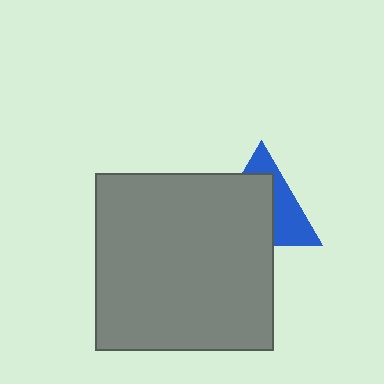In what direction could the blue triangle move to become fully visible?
The blue triangle could move toward the upper-right. That would shift it out from behind the gray square entirely.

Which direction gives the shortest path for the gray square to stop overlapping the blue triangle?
Moving toward the lower-left gives the shortest separation.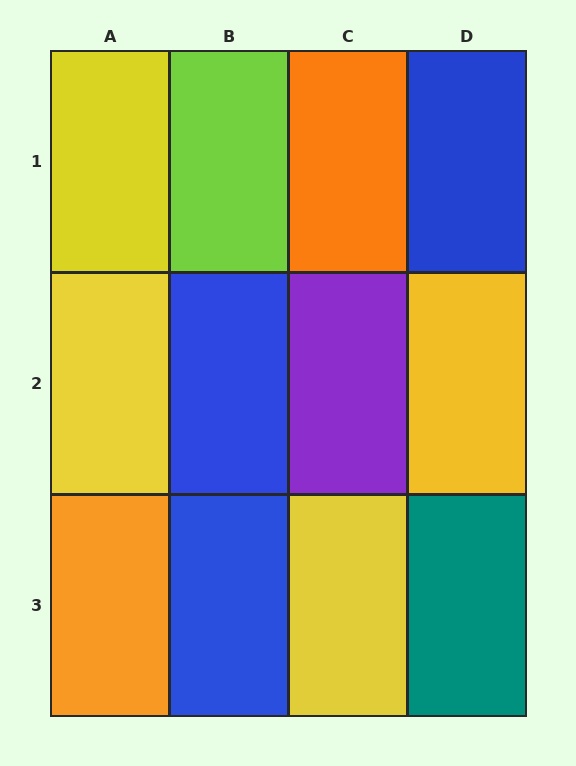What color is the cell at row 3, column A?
Orange.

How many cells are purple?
1 cell is purple.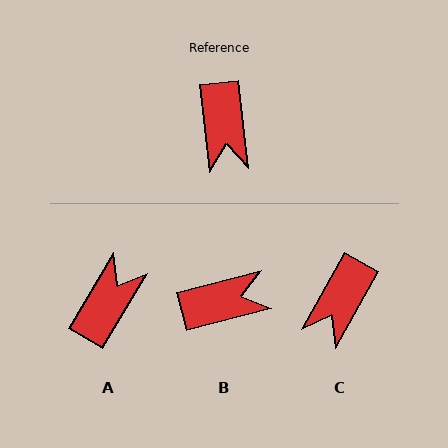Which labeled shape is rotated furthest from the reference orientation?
A, about 142 degrees away.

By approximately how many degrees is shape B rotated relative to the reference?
Approximately 98 degrees counter-clockwise.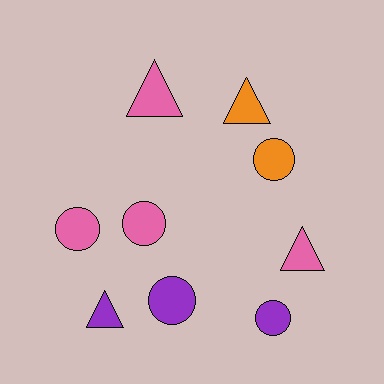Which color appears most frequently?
Pink, with 4 objects.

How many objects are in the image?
There are 9 objects.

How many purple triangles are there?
There is 1 purple triangle.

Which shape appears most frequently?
Circle, with 5 objects.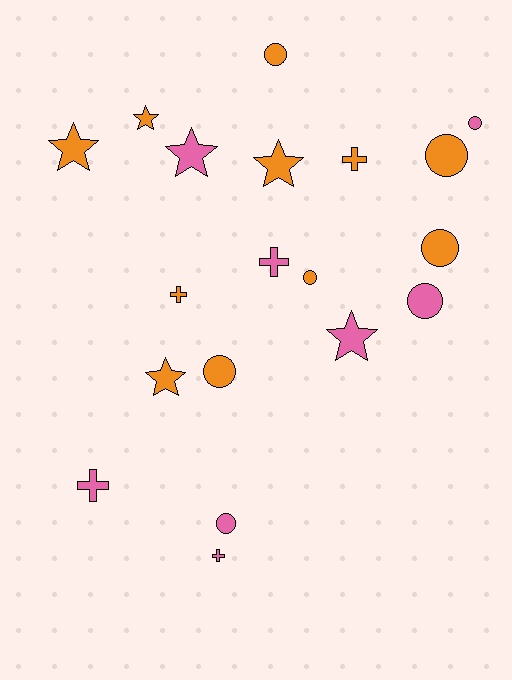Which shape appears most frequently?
Circle, with 8 objects.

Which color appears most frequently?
Orange, with 11 objects.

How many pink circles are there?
There are 3 pink circles.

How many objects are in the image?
There are 19 objects.